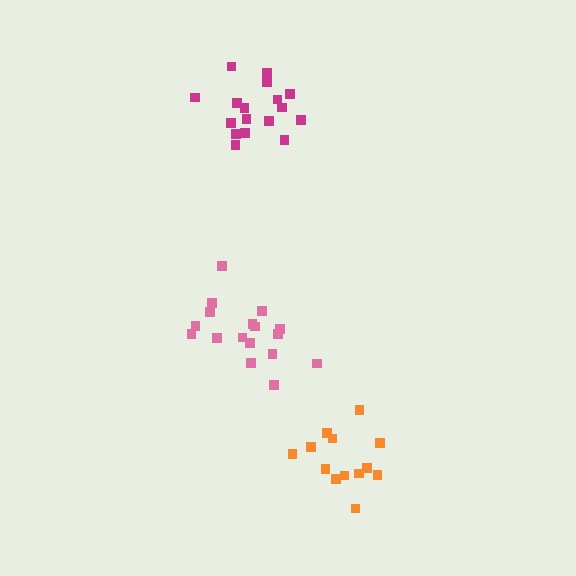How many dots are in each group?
Group 1: 17 dots, Group 2: 13 dots, Group 3: 17 dots (47 total).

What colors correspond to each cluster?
The clusters are colored: magenta, orange, pink.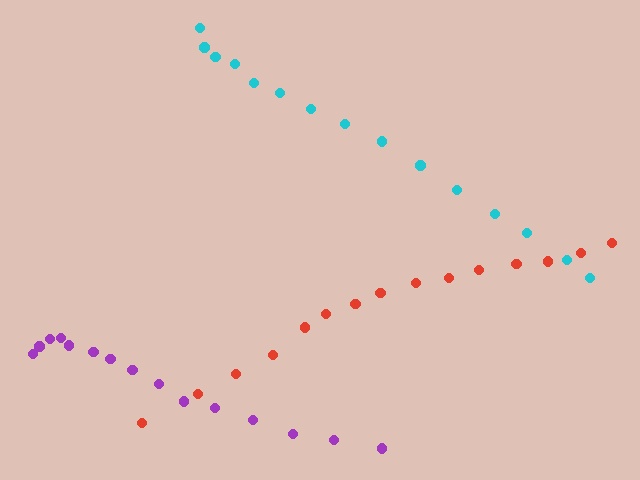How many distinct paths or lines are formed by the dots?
There are 3 distinct paths.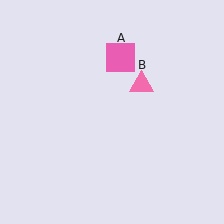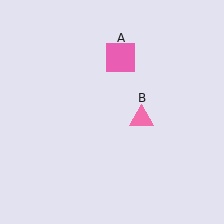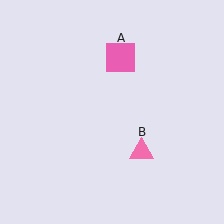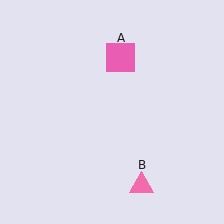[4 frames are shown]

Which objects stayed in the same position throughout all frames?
Pink square (object A) remained stationary.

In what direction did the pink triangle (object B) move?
The pink triangle (object B) moved down.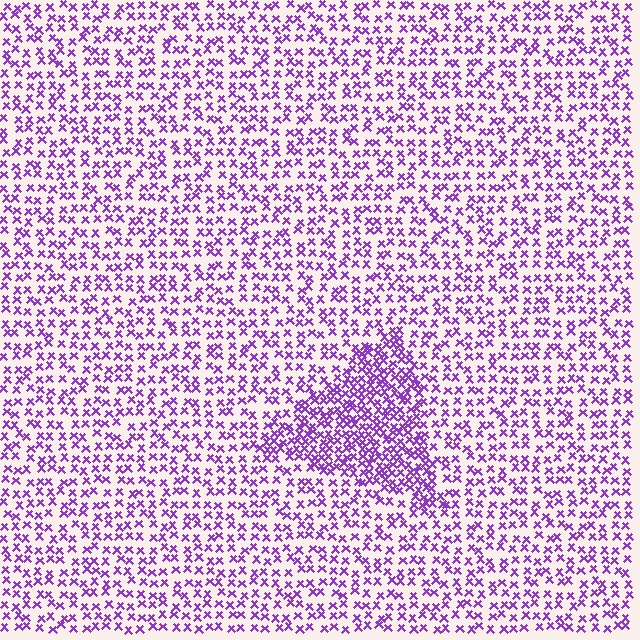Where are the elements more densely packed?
The elements are more densely packed inside the triangle boundary.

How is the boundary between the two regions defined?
The boundary is defined by a change in element density (approximately 2.0x ratio). All elements are the same color, size, and shape.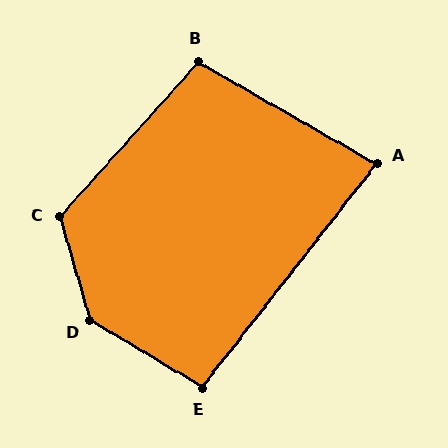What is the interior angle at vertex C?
Approximately 122 degrees (obtuse).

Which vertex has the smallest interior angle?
A, at approximately 82 degrees.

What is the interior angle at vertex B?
Approximately 102 degrees (obtuse).